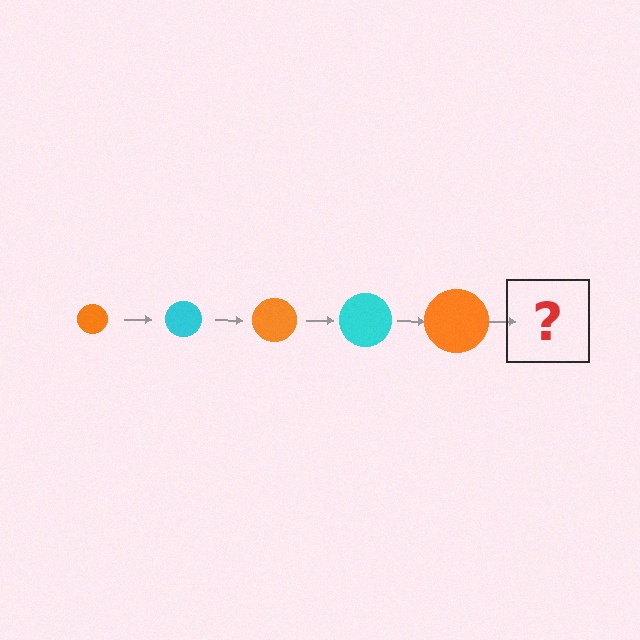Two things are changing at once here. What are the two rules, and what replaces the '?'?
The two rules are that the circle grows larger each step and the color cycles through orange and cyan. The '?' should be a cyan circle, larger than the previous one.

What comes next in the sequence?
The next element should be a cyan circle, larger than the previous one.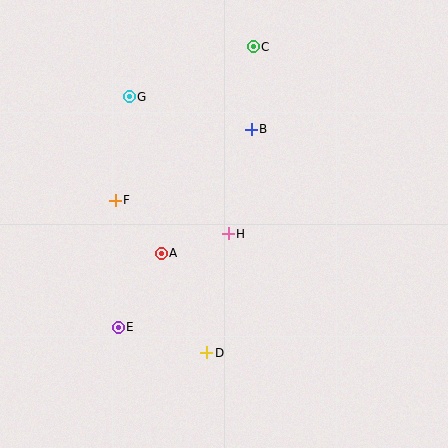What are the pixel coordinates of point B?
Point B is at (251, 129).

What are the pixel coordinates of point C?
Point C is at (253, 47).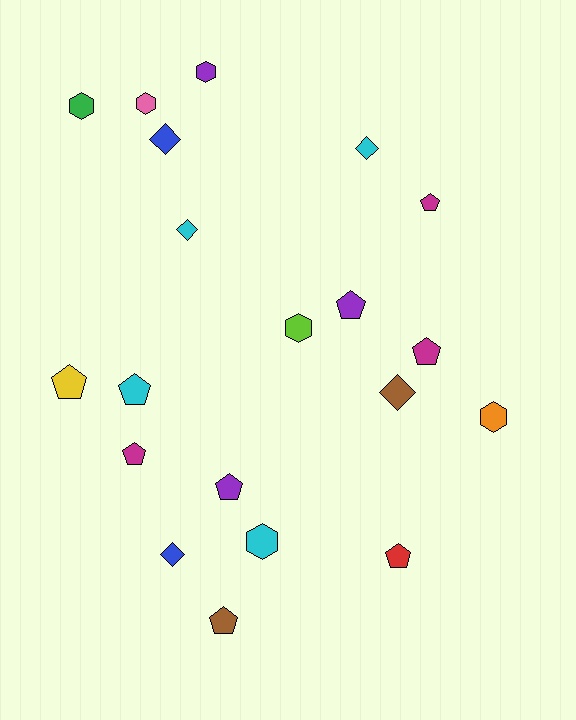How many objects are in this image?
There are 20 objects.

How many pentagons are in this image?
There are 9 pentagons.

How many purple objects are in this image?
There are 3 purple objects.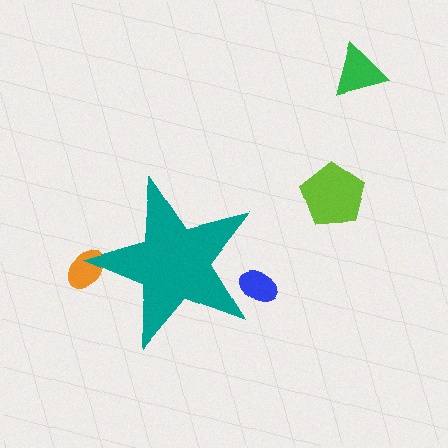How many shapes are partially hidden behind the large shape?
2 shapes are partially hidden.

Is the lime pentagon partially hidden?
No, the lime pentagon is fully visible.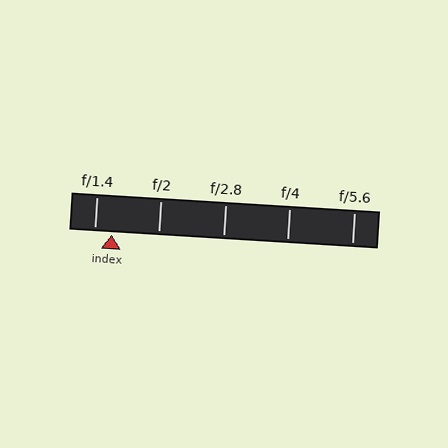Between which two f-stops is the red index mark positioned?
The index mark is between f/1.4 and f/2.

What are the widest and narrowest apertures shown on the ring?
The widest aperture shown is f/1.4 and the narrowest is f/5.6.